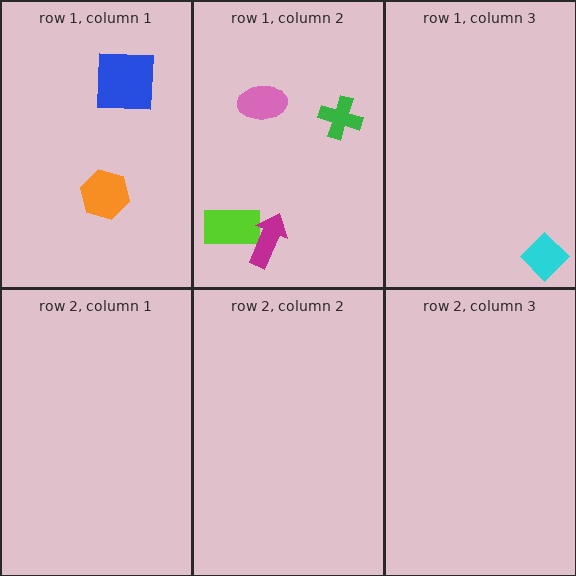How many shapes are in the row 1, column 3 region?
1.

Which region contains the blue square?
The row 1, column 1 region.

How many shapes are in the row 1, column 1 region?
2.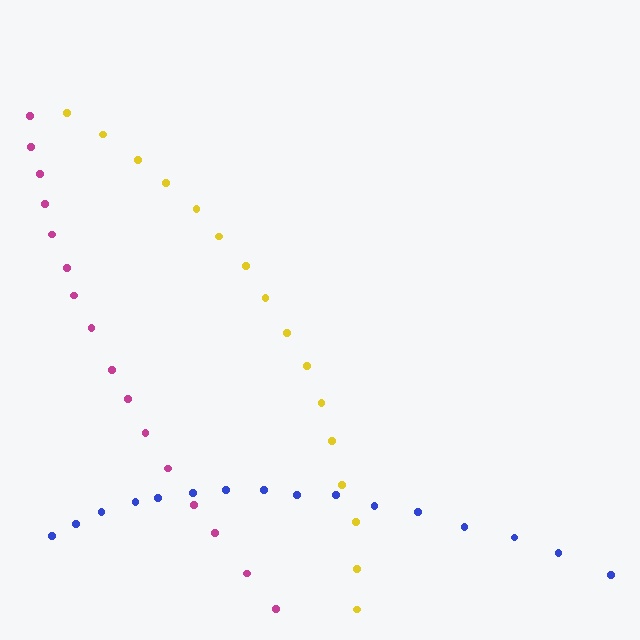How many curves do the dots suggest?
There are 3 distinct paths.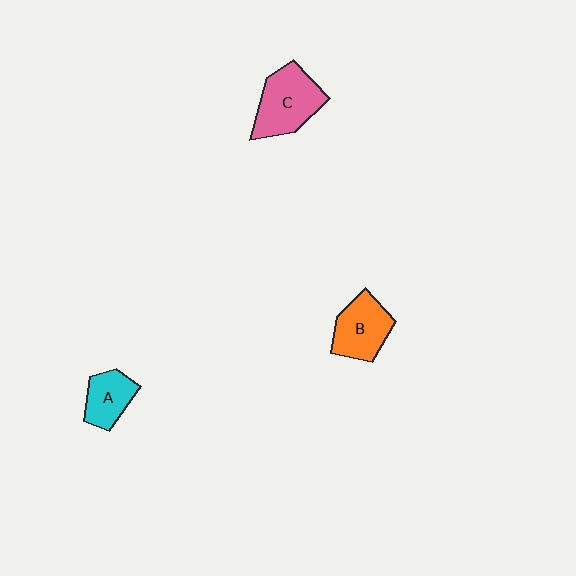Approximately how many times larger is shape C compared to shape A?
Approximately 1.6 times.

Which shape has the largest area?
Shape C (pink).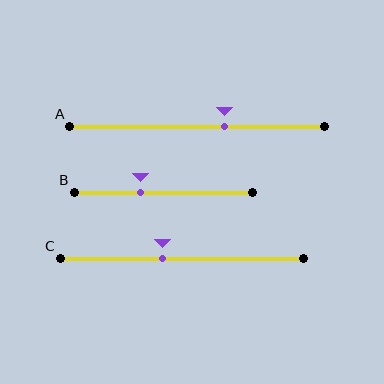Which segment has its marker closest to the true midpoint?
Segment C has its marker closest to the true midpoint.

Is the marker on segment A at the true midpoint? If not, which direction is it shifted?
No, the marker on segment A is shifted to the right by about 11% of the segment length.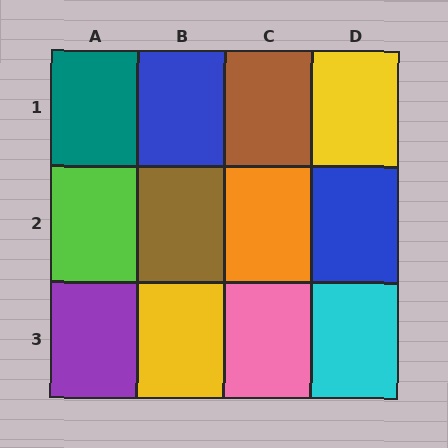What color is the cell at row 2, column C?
Orange.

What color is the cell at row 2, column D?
Blue.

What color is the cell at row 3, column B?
Yellow.